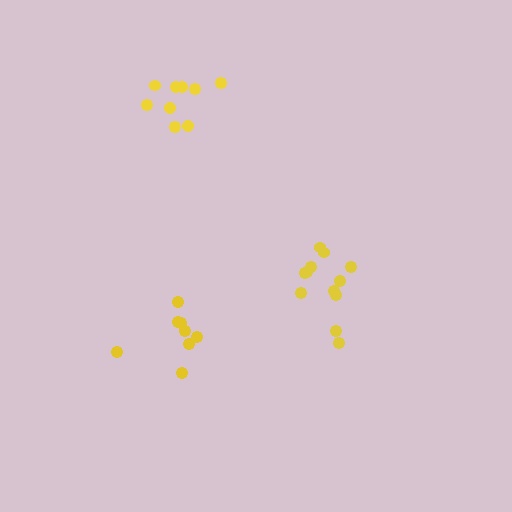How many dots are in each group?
Group 1: 12 dots, Group 2: 9 dots, Group 3: 8 dots (29 total).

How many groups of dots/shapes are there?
There are 3 groups.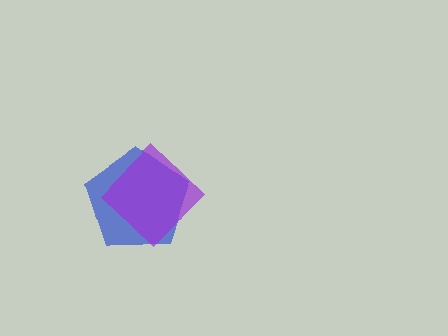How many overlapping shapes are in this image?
There are 2 overlapping shapes in the image.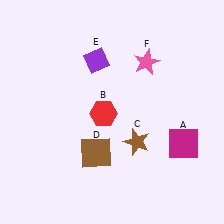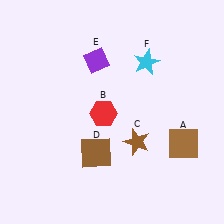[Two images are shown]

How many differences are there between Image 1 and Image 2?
There are 2 differences between the two images.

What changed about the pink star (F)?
In Image 1, F is pink. In Image 2, it changed to cyan.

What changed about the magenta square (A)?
In Image 1, A is magenta. In Image 2, it changed to brown.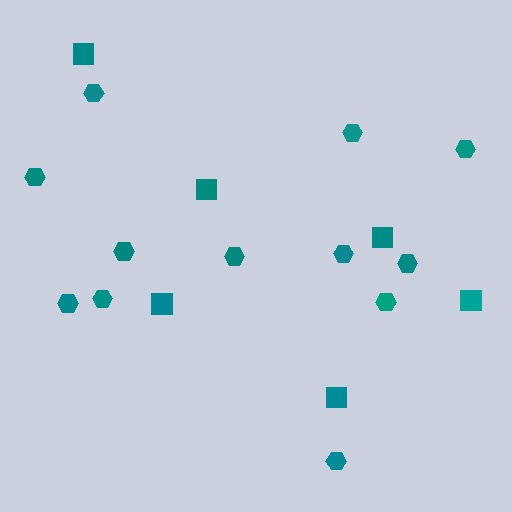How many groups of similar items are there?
There are 2 groups: one group of squares (6) and one group of hexagons (12).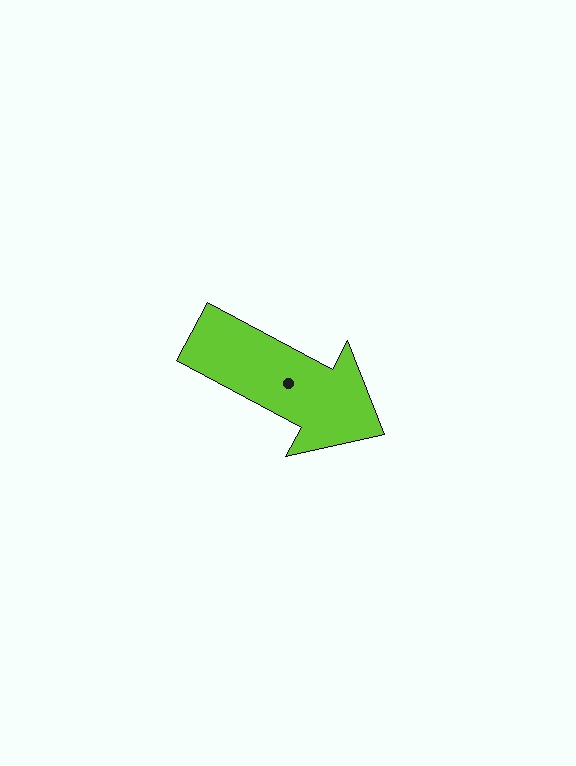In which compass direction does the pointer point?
Southeast.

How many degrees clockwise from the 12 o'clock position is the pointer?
Approximately 118 degrees.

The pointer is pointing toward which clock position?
Roughly 4 o'clock.